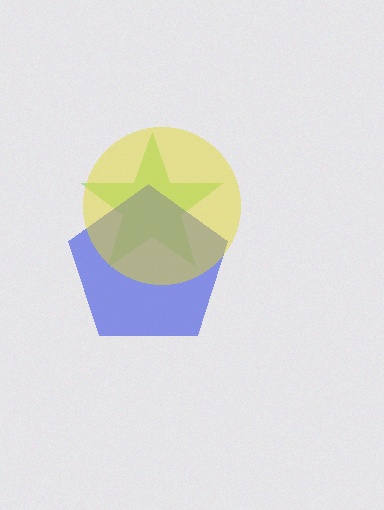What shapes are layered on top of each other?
The layered shapes are: a lime star, a blue pentagon, a yellow circle.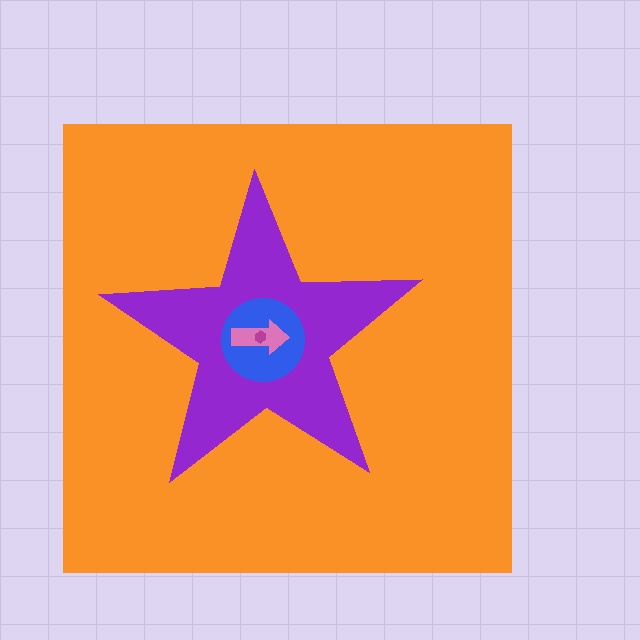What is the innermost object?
The magenta hexagon.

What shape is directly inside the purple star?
The blue circle.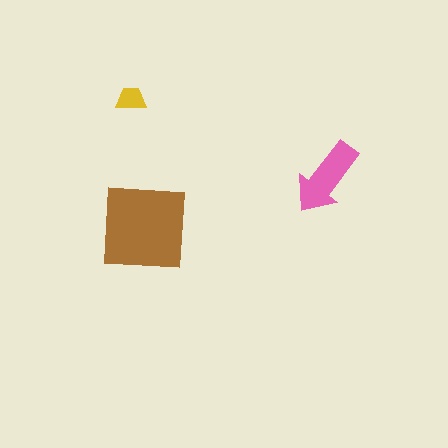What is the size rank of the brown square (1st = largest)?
1st.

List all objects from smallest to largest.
The yellow trapezoid, the pink arrow, the brown square.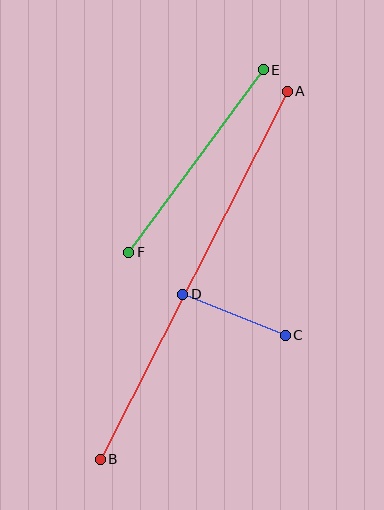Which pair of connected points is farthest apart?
Points A and B are farthest apart.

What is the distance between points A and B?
The distance is approximately 413 pixels.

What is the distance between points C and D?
The distance is approximately 110 pixels.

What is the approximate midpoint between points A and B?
The midpoint is at approximately (194, 275) pixels.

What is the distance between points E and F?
The distance is approximately 227 pixels.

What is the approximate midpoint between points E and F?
The midpoint is at approximately (196, 161) pixels.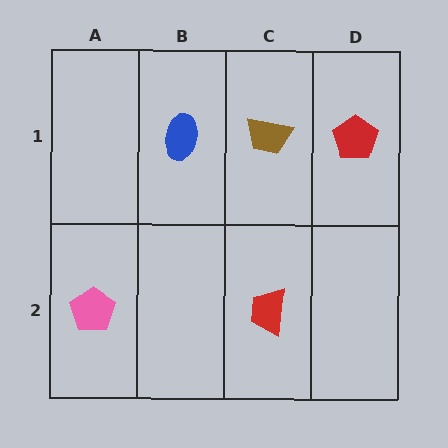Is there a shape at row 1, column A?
No, that cell is empty.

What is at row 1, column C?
A brown trapezoid.